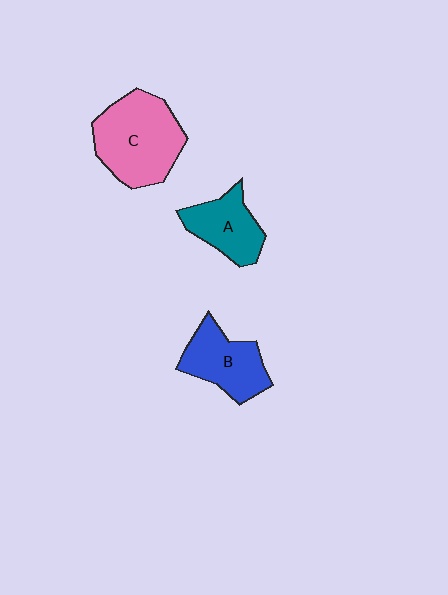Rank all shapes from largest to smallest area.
From largest to smallest: C (pink), B (blue), A (teal).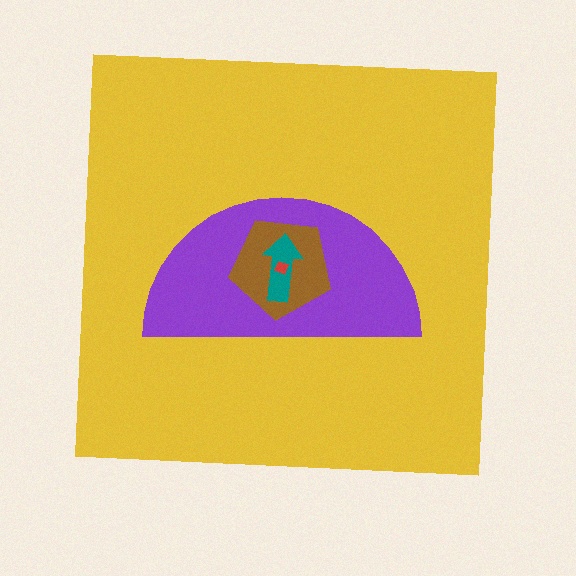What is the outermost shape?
The yellow square.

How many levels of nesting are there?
5.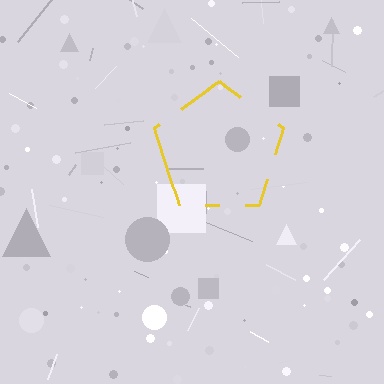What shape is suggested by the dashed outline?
The dashed outline suggests a pentagon.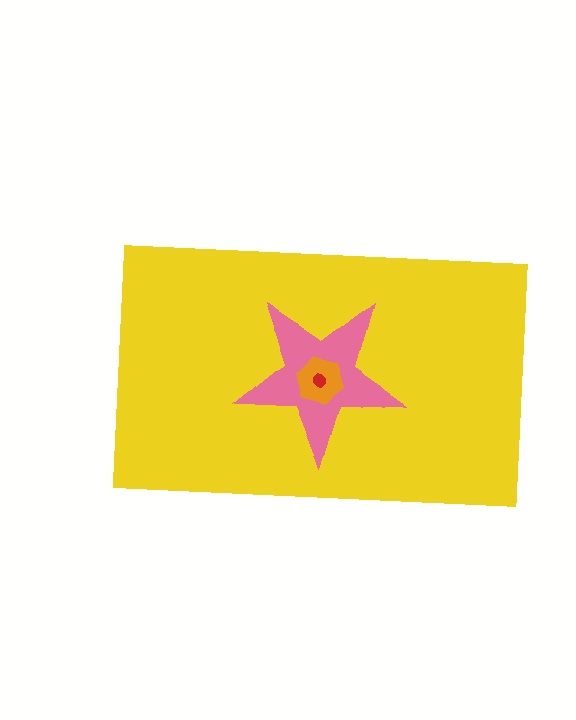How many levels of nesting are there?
4.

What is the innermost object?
The red circle.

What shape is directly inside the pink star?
The orange hexagon.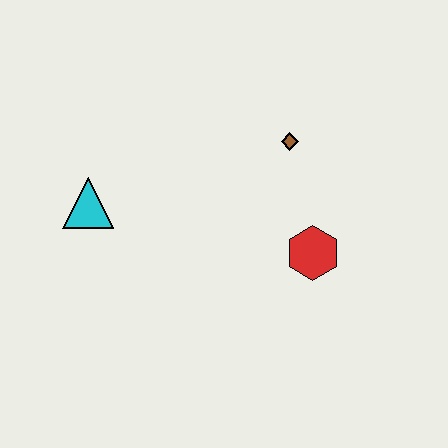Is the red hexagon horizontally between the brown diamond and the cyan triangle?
No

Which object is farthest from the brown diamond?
The cyan triangle is farthest from the brown diamond.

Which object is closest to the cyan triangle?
The brown diamond is closest to the cyan triangle.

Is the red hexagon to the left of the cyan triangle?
No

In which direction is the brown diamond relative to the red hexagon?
The brown diamond is above the red hexagon.